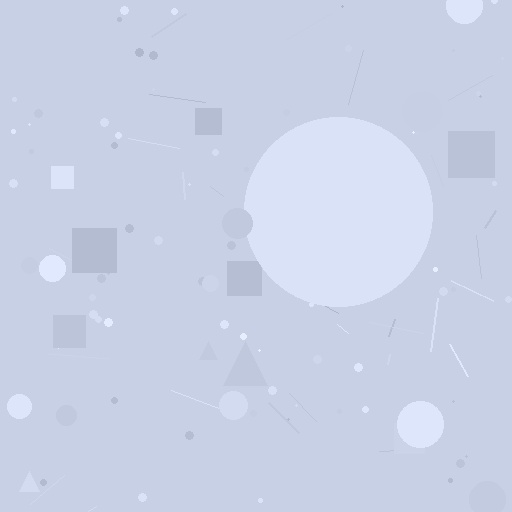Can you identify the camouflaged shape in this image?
The camouflaged shape is a circle.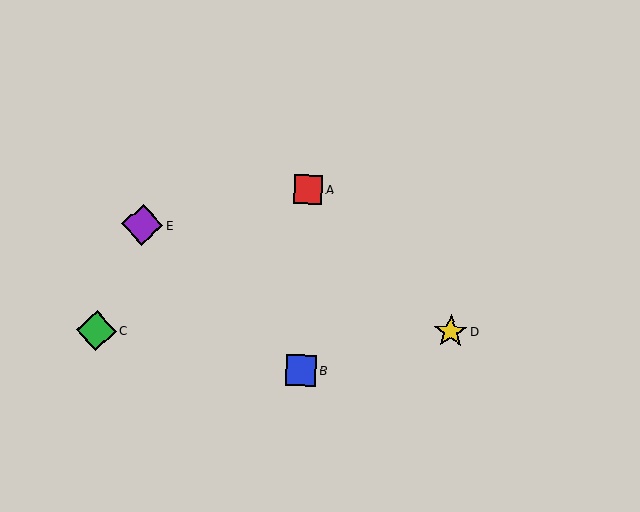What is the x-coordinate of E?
Object E is at x≈142.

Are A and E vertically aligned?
No, A is at x≈308 and E is at x≈142.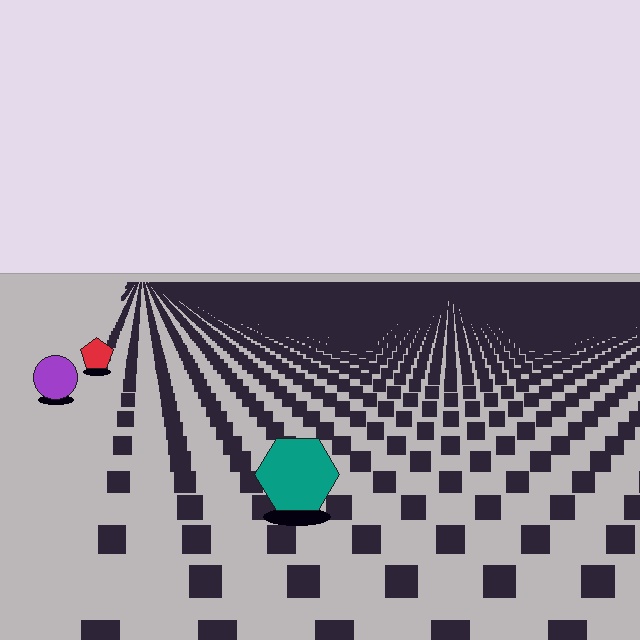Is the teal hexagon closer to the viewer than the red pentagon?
Yes. The teal hexagon is closer — you can tell from the texture gradient: the ground texture is coarser near it.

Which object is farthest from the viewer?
The red pentagon is farthest from the viewer. It appears smaller and the ground texture around it is denser.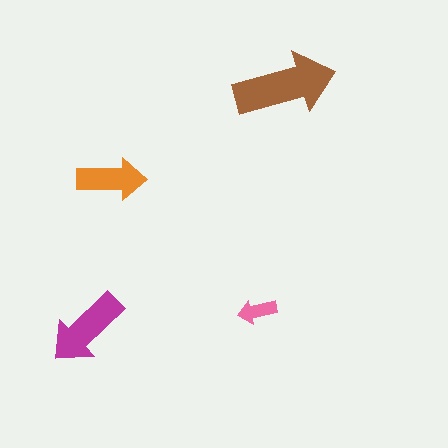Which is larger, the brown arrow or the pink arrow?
The brown one.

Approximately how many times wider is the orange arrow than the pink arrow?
About 2 times wider.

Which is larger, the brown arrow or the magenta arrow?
The brown one.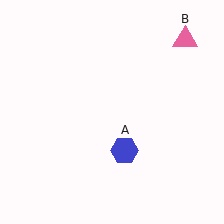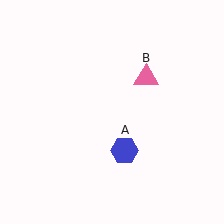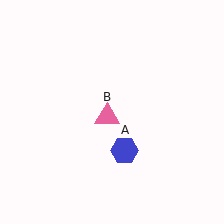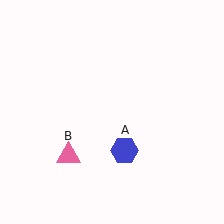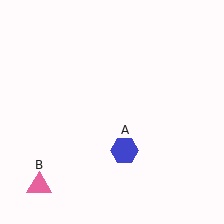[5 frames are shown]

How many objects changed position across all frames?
1 object changed position: pink triangle (object B).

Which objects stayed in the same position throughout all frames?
Blue hexagon (object A) remained stationary.